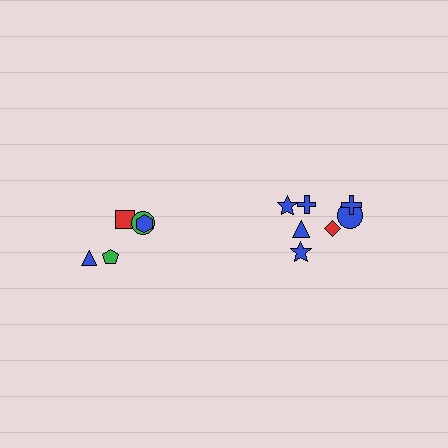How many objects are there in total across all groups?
There are 12 objects.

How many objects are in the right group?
There are 7 objects.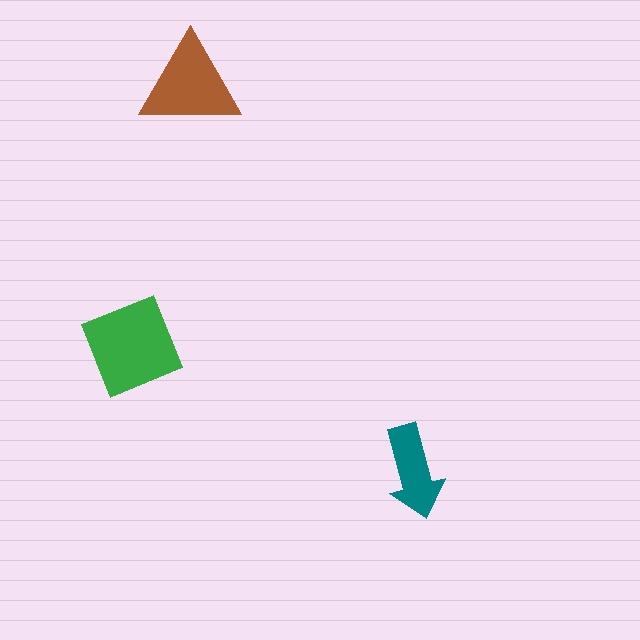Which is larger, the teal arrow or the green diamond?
The green diamond.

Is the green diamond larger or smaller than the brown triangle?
Larger.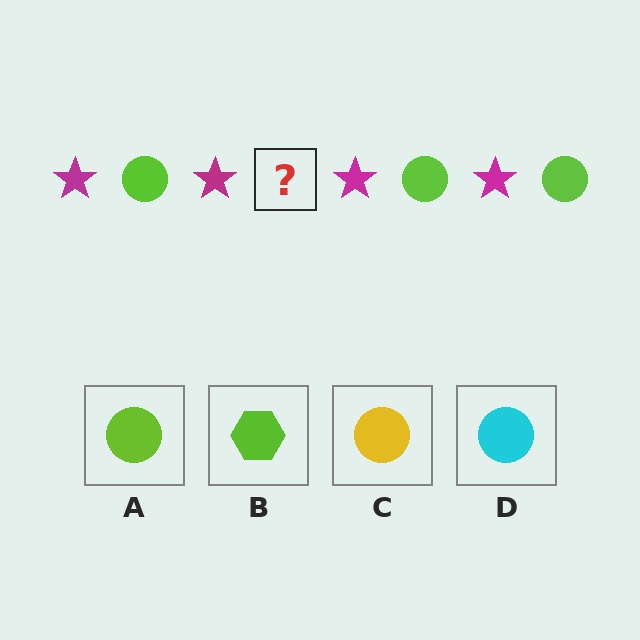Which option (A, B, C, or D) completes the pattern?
A.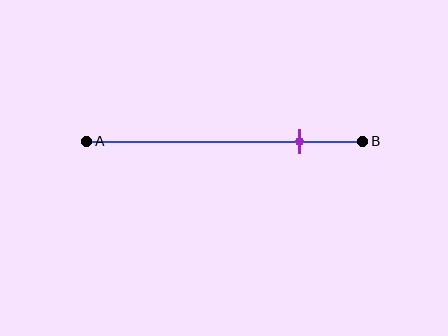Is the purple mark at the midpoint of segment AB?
No, the mark is at about 75% from A, not at the 50% midpoint.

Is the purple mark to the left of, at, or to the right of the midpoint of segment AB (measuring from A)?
The purple mark is to the right of the midpoint of segment AB.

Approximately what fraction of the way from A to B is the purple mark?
The purple mark is approximately 75% of the way from A to B.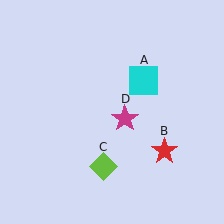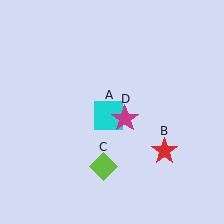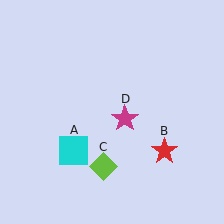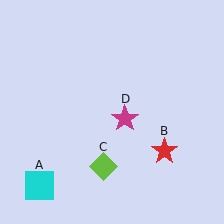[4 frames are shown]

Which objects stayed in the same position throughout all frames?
Red star (object B) and lime diamond (object C) and magenta star (object D) remained stationary.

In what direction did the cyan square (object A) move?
The cyan square (object A) moved down and to the left.